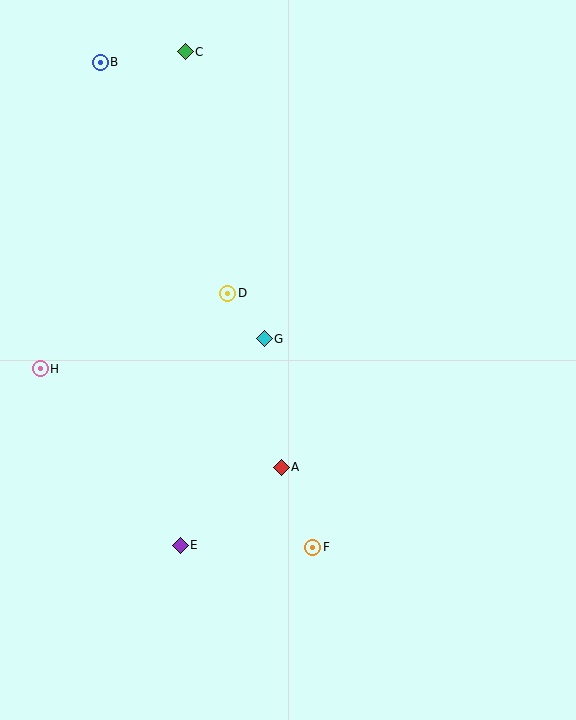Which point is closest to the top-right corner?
Point C is closest to the top-right corner.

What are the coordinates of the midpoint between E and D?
The midpoint between E and D is at (204, 419).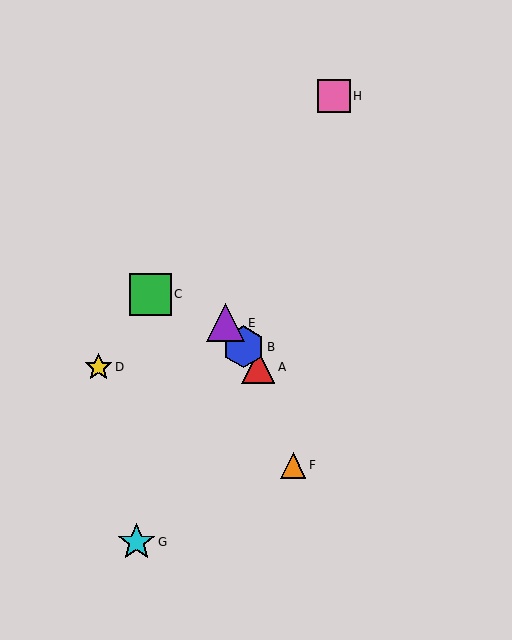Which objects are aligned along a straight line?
Objects A, B, E are aligned along a straight line.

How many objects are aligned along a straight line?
3 objects (A, B, E) are aligned along a straight line.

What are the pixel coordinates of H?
Object H is at (334, 96).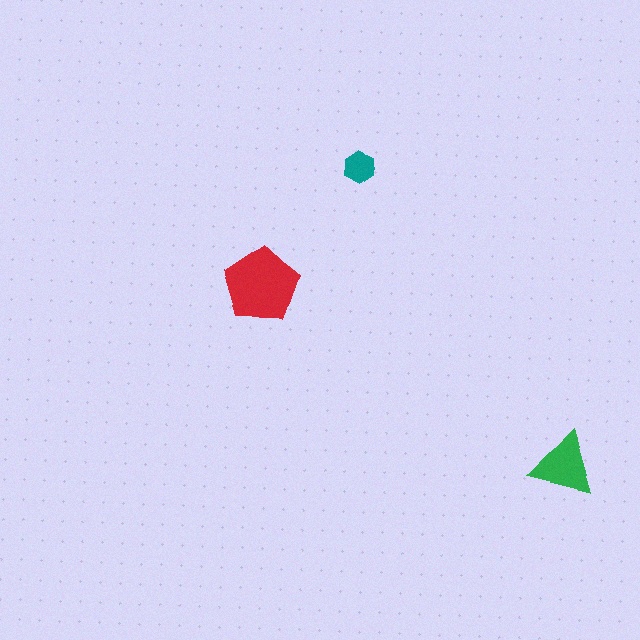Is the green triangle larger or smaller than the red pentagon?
Smaller.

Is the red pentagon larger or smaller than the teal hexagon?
Larger.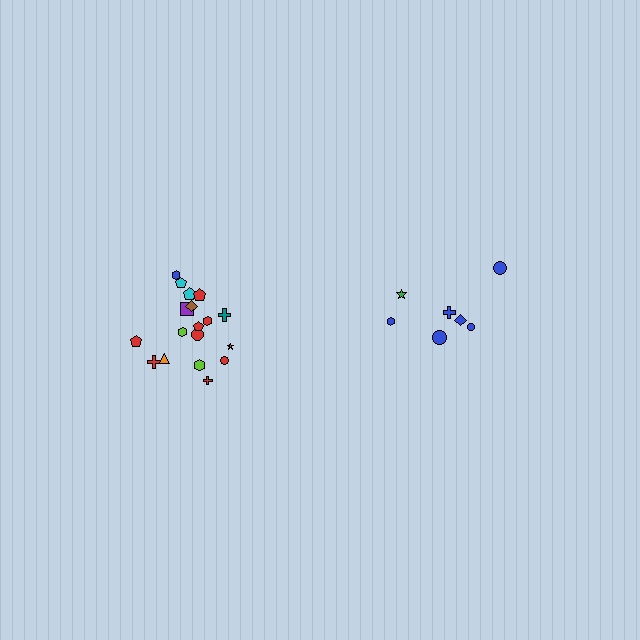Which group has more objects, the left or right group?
The left group.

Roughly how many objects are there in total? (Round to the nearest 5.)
Roughly 25 objects in total.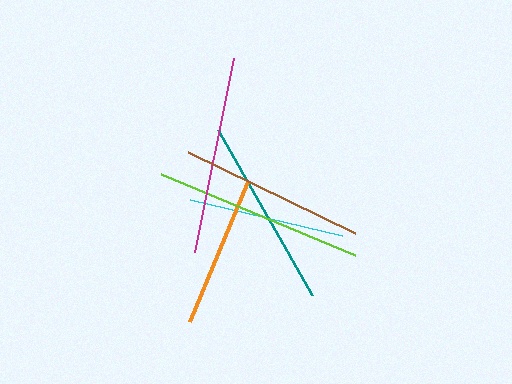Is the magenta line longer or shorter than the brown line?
The magenta line is longer than the brown line.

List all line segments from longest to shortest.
From longest to shortest: lime, magenta, teal, brown, cyan, orange.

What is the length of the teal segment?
The teal segment is approximately 191 pixels long.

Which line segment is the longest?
The lime line is the longest at approximately 210 pixels.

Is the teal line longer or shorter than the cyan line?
The teal line is longer than the cyan line.